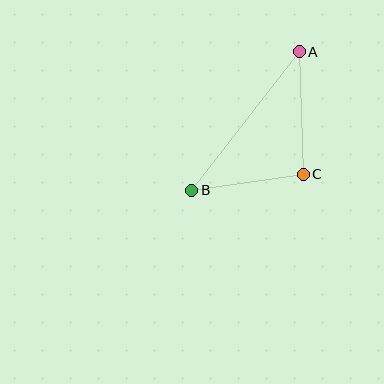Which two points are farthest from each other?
Points A and B are farthest from each other.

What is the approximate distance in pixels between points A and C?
The distance between A and C is approximately 123 pixels.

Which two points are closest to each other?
Points B and C are closest to each other.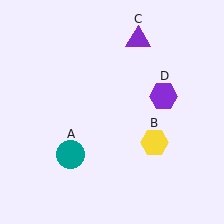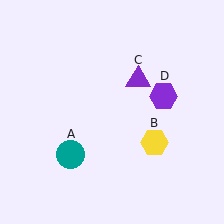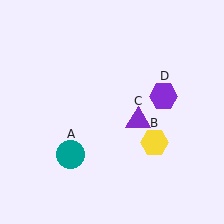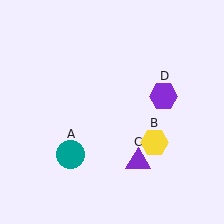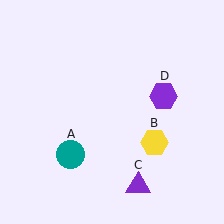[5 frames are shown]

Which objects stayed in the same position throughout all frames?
Teal circle (object A) and yellow hexagon (object B) and purple hexagon (object D) remained stationary.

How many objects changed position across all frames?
1 object changed position: purple triangle (object C).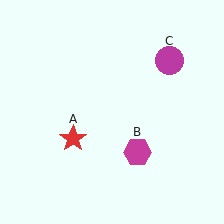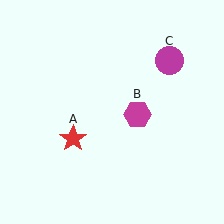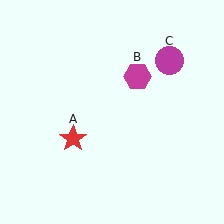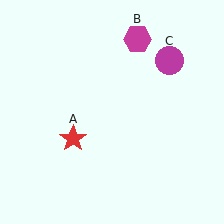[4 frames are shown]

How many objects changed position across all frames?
1 object changed position: magenta hexagon (object B).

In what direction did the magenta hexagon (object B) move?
The magenta hexagon (object B) moved up.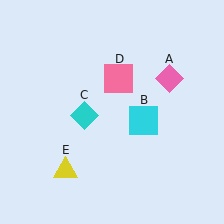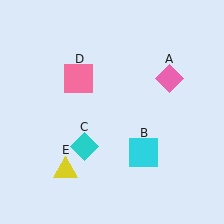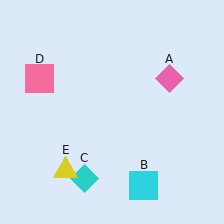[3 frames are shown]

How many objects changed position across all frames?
3 objects changed position: cyan square (object B), cyan diamond (object C), pink square (object D).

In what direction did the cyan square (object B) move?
The cyan square (object B) moved down.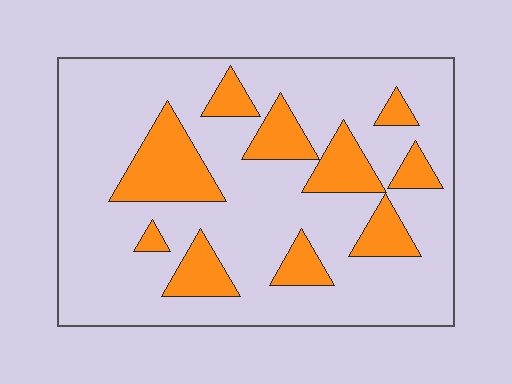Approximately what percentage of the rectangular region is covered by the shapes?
Approximately 20%.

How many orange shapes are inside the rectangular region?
10.